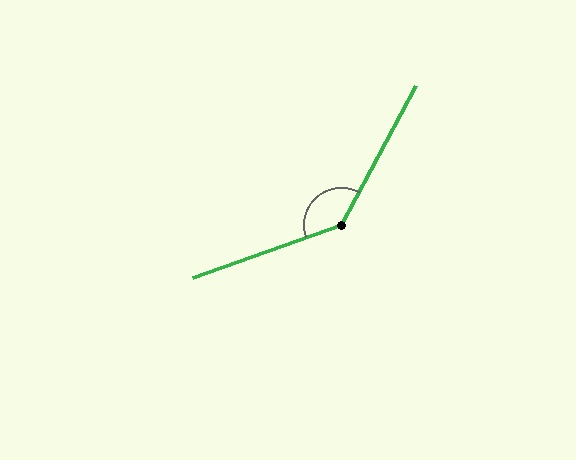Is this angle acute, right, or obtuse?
It is obtuse.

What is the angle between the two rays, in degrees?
Approximately 138 degrees.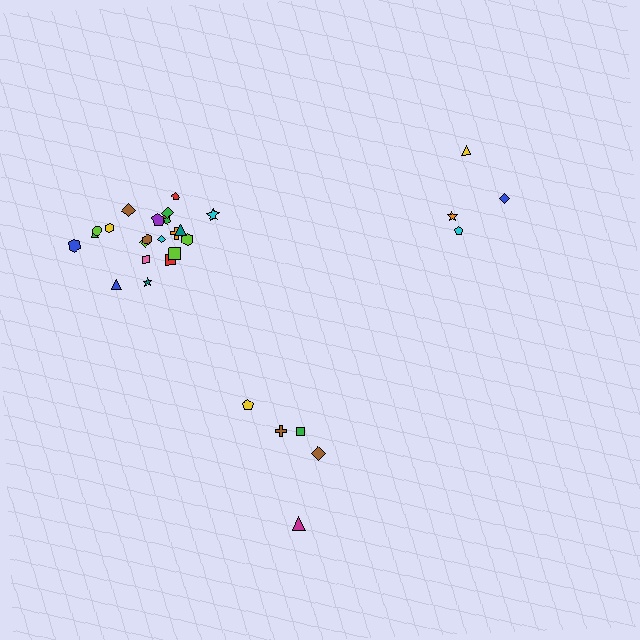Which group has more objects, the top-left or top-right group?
The top-left group.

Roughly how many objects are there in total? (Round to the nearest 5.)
Roughly 30 objects in total.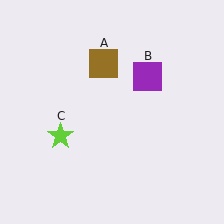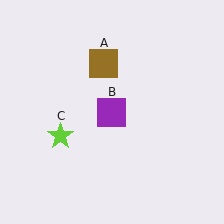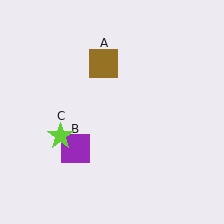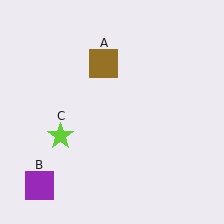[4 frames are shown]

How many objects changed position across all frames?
1 object changed position: purple square (object B).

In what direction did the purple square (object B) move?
The purple square (object B) moved down and to the left.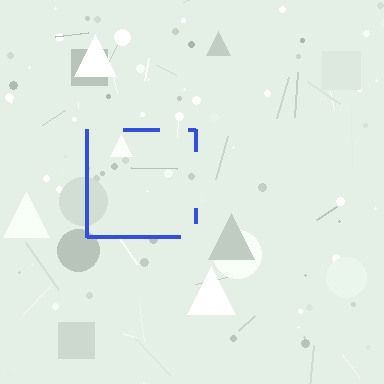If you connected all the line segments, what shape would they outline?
They would outline a square.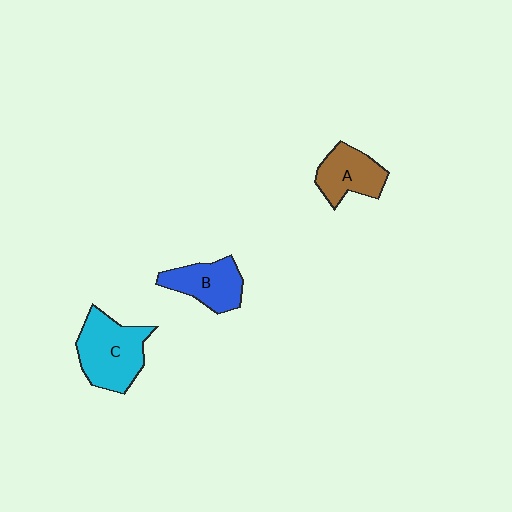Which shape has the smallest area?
Shape A (brown).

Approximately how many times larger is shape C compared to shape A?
Approximately 1.5 times.